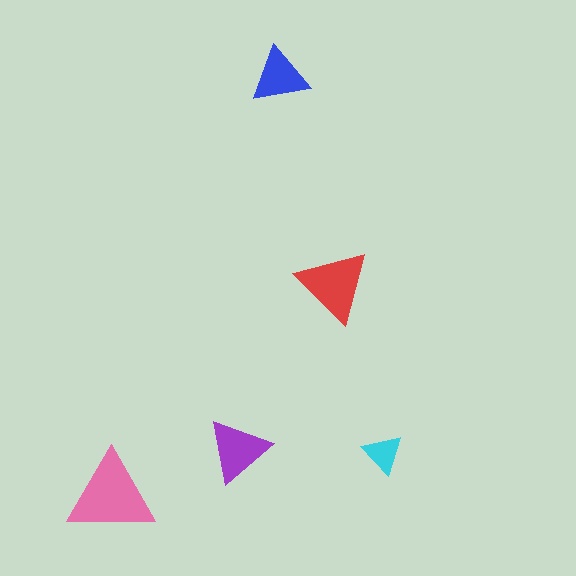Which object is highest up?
The blue triangle is topmost.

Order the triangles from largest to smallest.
the pink one, the red one, the purple one, the blue one, the cyan one.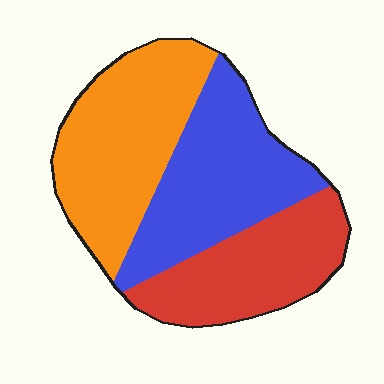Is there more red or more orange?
Orange.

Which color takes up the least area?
Red, at roughly 30%.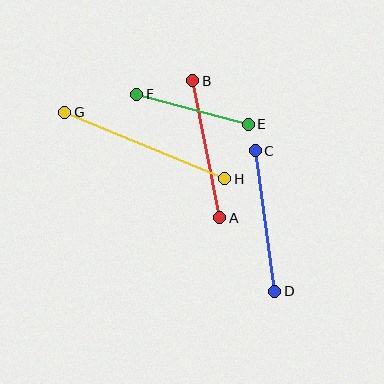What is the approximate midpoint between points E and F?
The midpoint is at approximately (192, 109) pixels.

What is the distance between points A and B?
The distance is approximately 140 pixels.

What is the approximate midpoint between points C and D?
The midpoint is at approximately (265, 221) pixels.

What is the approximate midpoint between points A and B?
The midpoint is at approximately (206, 149) pixels.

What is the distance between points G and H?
The distance is approximately 173 pixels.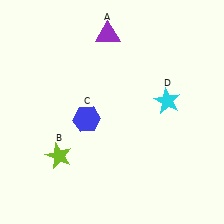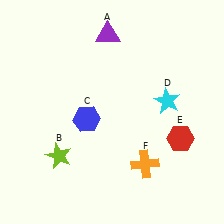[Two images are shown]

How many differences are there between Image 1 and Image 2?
There are 2 differences between the two images.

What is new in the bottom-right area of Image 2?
An orange cross (F) was added in the bottom-right area of Image 2.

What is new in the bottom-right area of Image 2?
A red hexagon (E) was added in the bottom-right area of Image 2.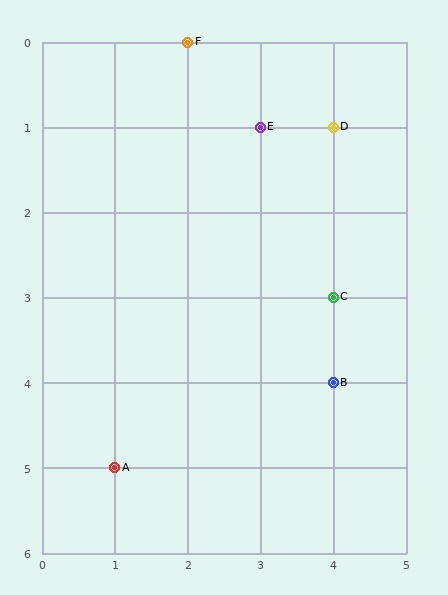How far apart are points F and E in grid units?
Points F and E are 1 column and 1 row apart (about 1.4 grid units diagonally).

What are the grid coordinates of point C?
Point C is at grid coordinates (4, 3).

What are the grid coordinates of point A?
Point A is at grid coordinates (1, 5).